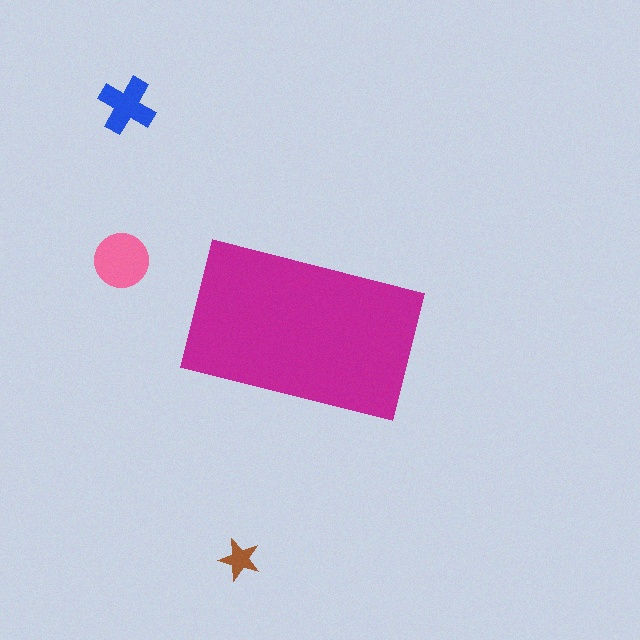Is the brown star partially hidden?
No, the brown star is fully visible.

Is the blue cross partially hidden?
No, the blue cross is fully visible.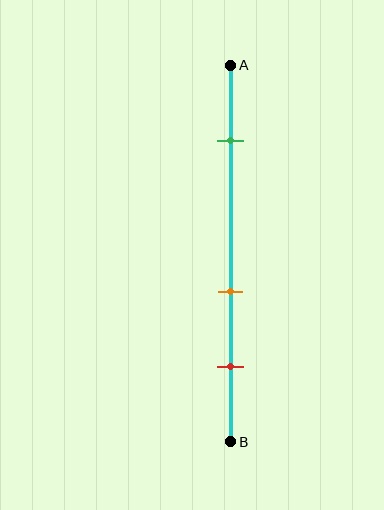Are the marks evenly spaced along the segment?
No, the marks are not evenly spaced.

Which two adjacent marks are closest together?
The orange and red marks are the closest adjacent pair.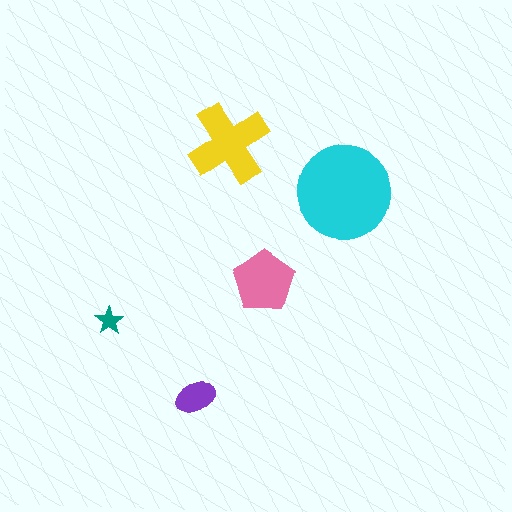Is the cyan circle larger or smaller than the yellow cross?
Larger.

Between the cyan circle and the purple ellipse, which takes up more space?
The cyan circle.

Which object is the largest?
The cyan circle.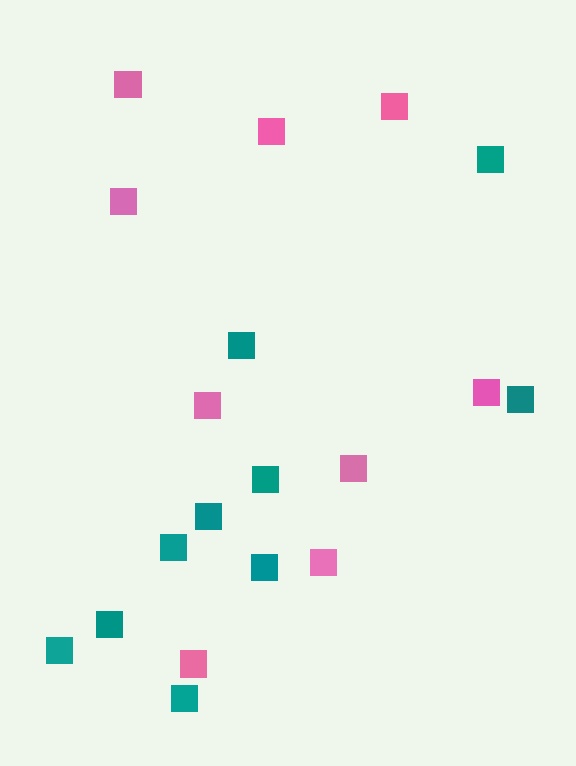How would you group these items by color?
There are 2 groups: one group of pink squares (9) and one group of teal squares (10).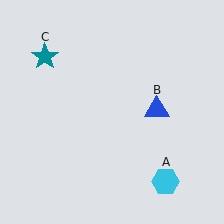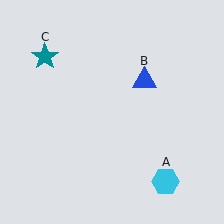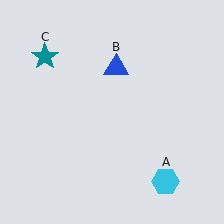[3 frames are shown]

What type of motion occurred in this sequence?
The blue triangle (object B) rotated counterclockwise around the center of the scene.